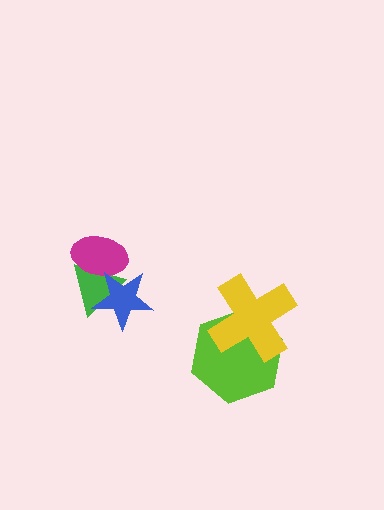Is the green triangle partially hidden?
Yes, it is partially covered by another shape.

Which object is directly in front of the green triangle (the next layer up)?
The magenta ellipse is directly in front of the green triangle.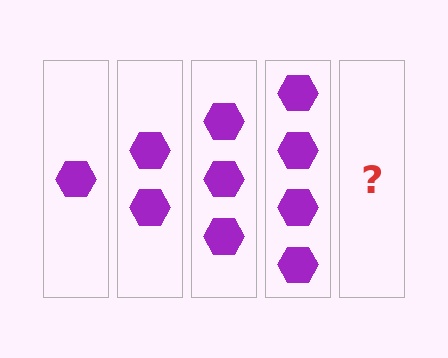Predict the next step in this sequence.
The next step is 5 hexagons.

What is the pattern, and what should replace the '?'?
The pattern is that each step adds one more hexagon. The '?' should be 5 hexagons.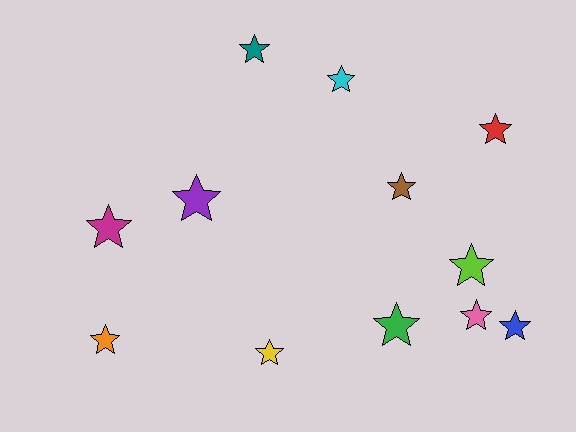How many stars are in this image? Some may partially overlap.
There are 12 stars.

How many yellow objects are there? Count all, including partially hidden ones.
There is 1 yellow object.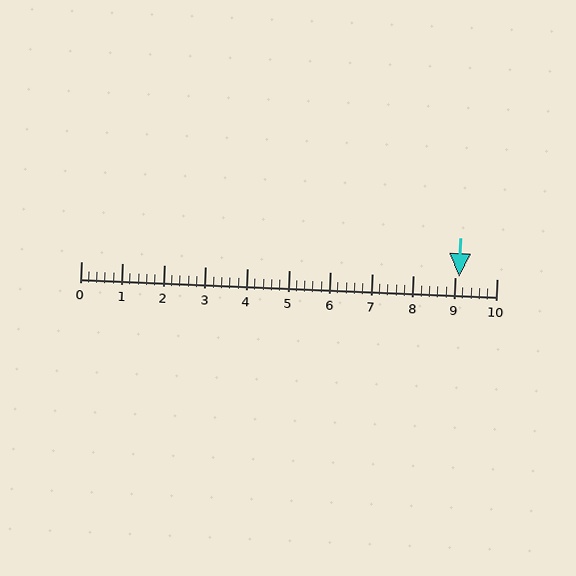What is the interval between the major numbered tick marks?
The major tick marks are spaced 1 units apart.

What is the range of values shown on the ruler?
The ruler shows values from 0 to 10.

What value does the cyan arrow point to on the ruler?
The cyan arrow points to approximately 9.1.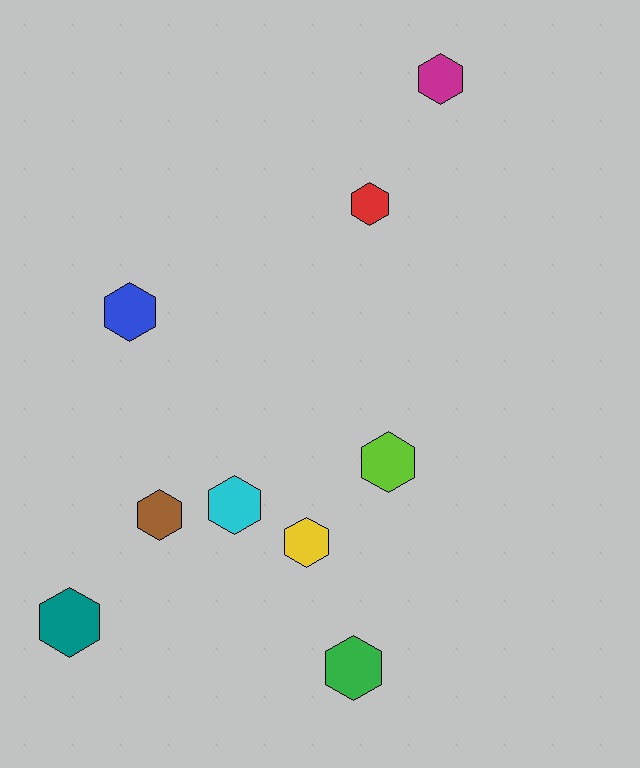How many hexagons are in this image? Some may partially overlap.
There are 9 hexagons.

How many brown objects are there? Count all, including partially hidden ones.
There is 1 brown object.